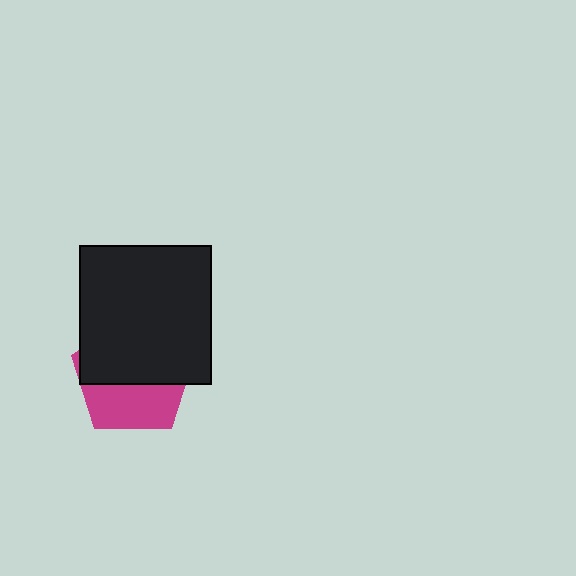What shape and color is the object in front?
The object in front is a black rectangle.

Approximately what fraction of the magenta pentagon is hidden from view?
Roughly 59% of the magenta pentagon is hidden behind the black rectangle.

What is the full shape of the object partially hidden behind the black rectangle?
The partially hidden object is a magenta pentagon.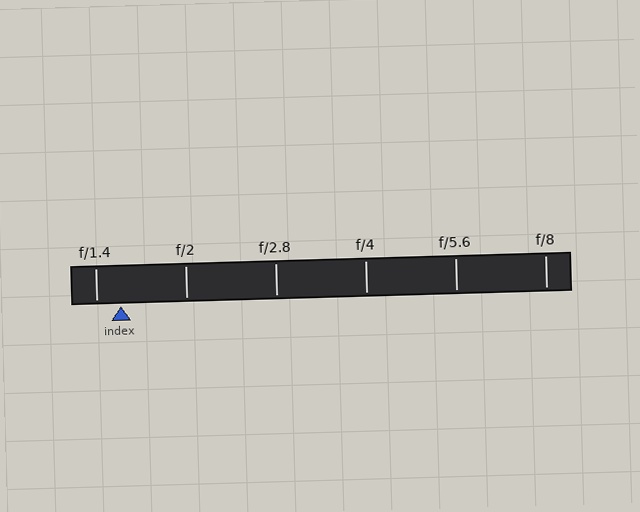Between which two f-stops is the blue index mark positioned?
The index mark is between f/1.4 and f/2.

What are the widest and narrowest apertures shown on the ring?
The widest aperture shown is f/1.4 and the narrowest is f/8.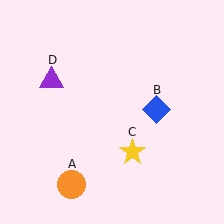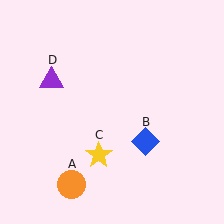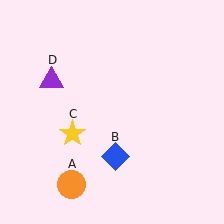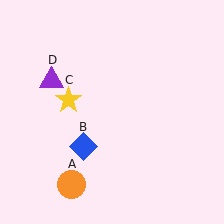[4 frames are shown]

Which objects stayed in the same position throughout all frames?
Orange circle (object A) and purple triangle (object D) remained stationary.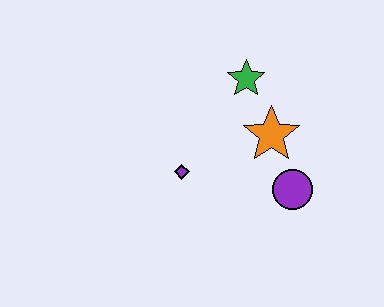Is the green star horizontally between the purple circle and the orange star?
No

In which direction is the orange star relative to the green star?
The orange star is below the green star.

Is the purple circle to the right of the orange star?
Yes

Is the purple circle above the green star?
No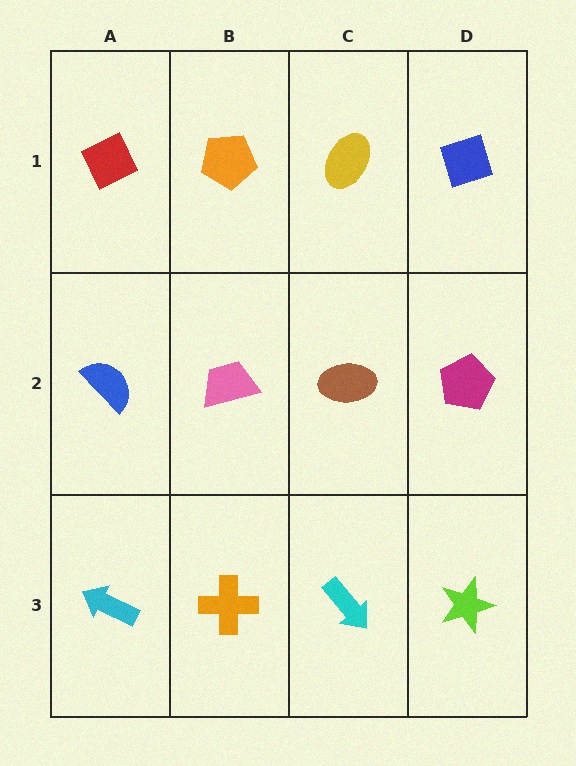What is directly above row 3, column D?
A magenta pentagon.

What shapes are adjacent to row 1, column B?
A pink trapezoid (row 2, column B), a red diamond (row 1, column A), a yellow ellipse (row 1, column C).